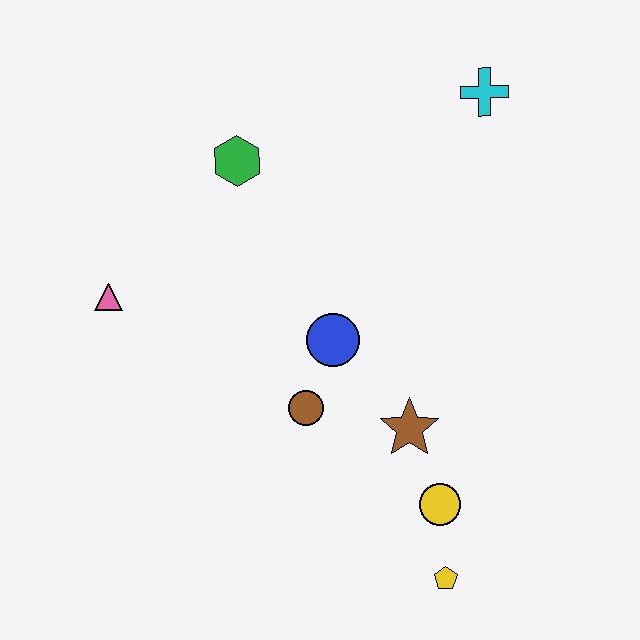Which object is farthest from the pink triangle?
The yellow pentagon is farthest from the pink triangle.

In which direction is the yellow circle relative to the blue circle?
The yellow circle is below the blue circle.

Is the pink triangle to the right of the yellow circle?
No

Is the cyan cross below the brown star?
No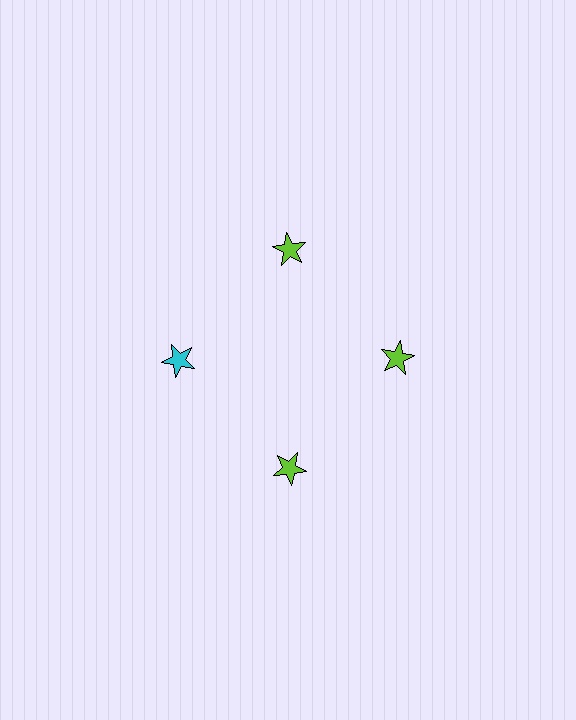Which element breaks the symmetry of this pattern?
The cyan star at roughly the 9 o'clock position breaks the symmetry. All other shapes are lime stars.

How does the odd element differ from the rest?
It has a different color: cyan instead of lime.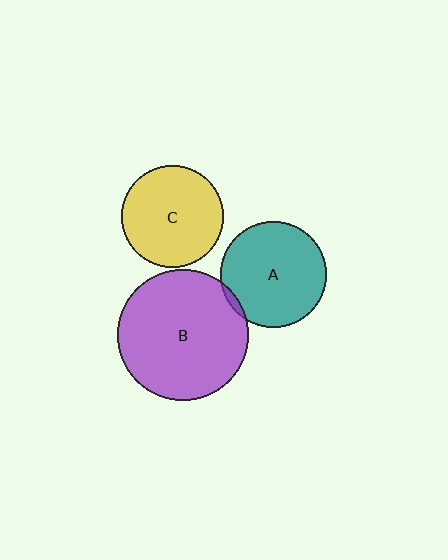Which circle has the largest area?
Circle B (purple).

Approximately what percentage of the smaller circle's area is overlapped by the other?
Approximately 5%.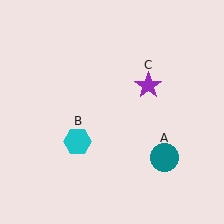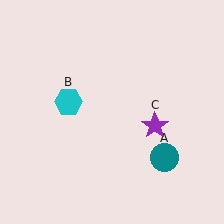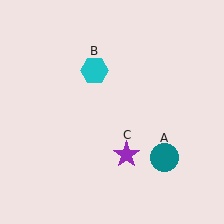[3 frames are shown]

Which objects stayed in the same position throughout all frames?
Teal circle (object A) remained stationary.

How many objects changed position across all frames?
2 objects changed position: cyan hexagon (object B), purple star (object C).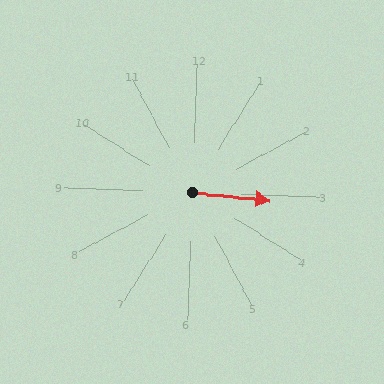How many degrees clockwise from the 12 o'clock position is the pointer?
Approximately 94 degrees.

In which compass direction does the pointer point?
East.